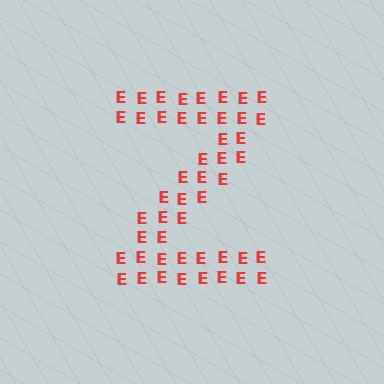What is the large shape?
The large shape is the letter Z.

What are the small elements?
The small elements are letter E's.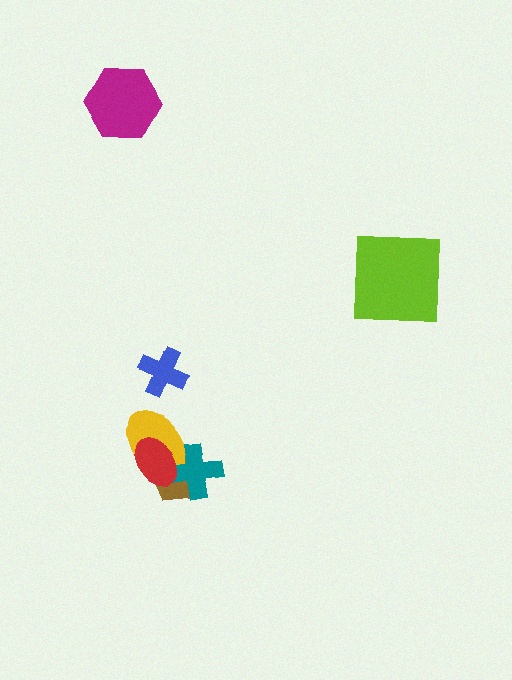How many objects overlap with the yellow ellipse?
3 objects overlap with the yellow ellipse.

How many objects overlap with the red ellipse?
3 objects overlap with the red ellipse.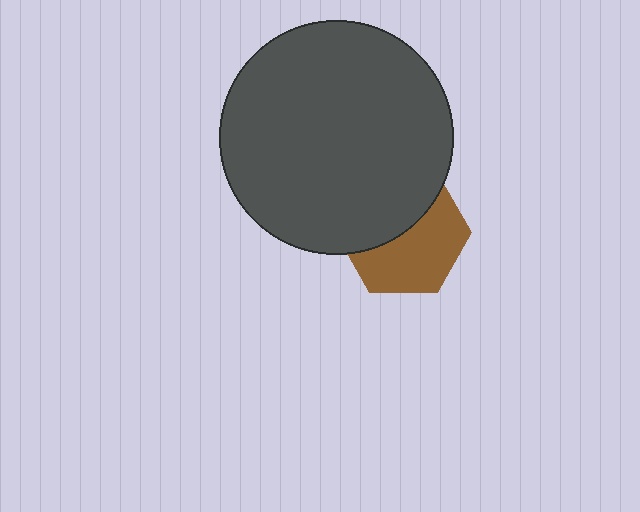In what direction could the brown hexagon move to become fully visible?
The brown hexagon could move down. That would shift it out from behind the dark gray circle entirely.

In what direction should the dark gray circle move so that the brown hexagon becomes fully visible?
The dark gray circle should move up. That is the shortest direction to clear the overlap and leave the brown hexagon fully visible.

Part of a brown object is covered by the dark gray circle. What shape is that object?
It is a hexagon.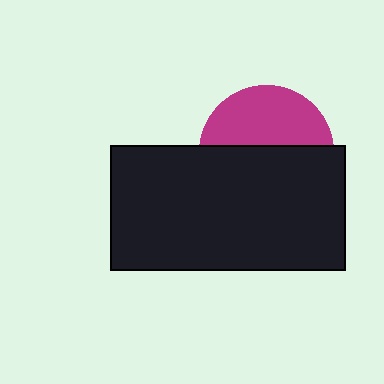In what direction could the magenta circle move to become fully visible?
The magenta circle could move up. That would shift it out from behind the black rectangle entirely.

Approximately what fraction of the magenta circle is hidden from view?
Roughly 57% of the magenta circle is hidden behind the black rectangle.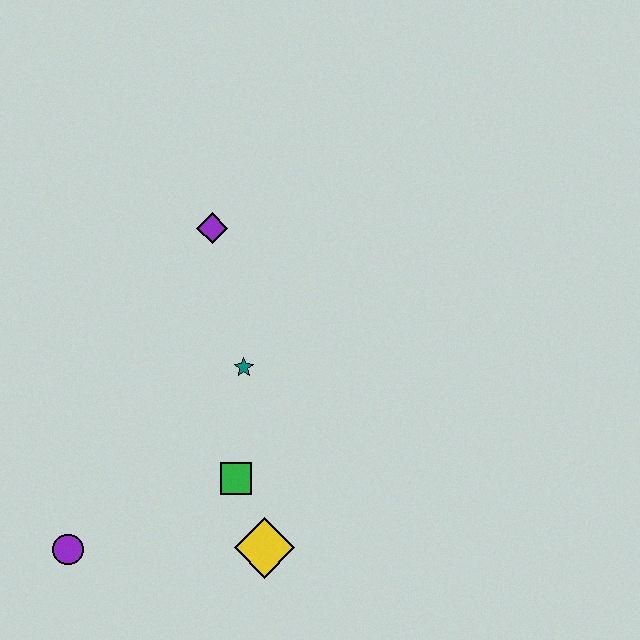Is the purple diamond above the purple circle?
Yes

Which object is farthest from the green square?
The purple diamond is farthest from the green square.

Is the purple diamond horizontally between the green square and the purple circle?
Yes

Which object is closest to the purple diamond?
The teal star is closest to the purple diamond.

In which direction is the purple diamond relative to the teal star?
The purple diamond is above the teal star.